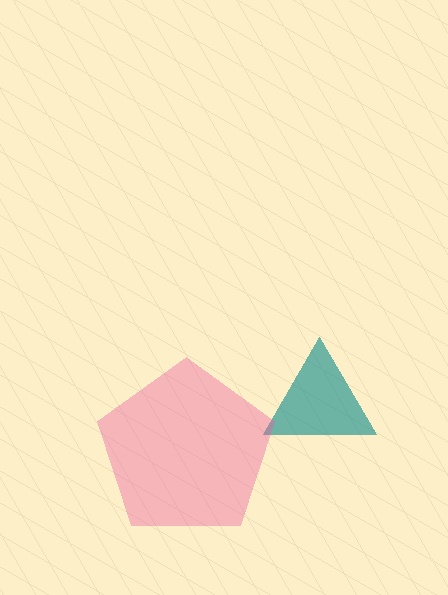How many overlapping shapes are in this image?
There are 2 overlapping shapes in the image.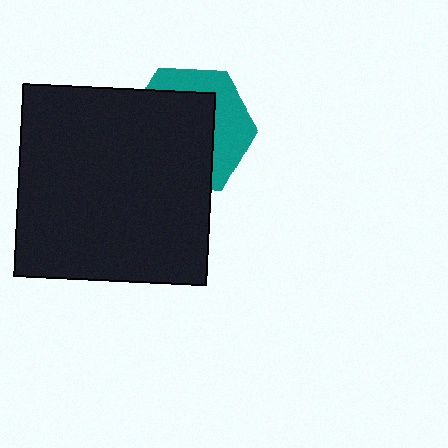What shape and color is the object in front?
The object in front is a black square.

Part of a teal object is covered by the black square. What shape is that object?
It is a hexagon.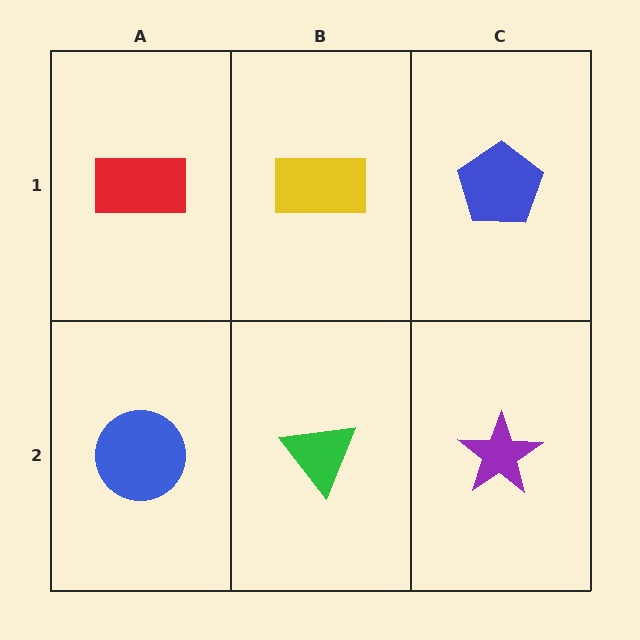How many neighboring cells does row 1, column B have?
3.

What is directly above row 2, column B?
A yellow rectangle.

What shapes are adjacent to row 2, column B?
A yellow rectangle (row 1, column B), a blue circle (row 2, column A), a purple star (row 2, column C).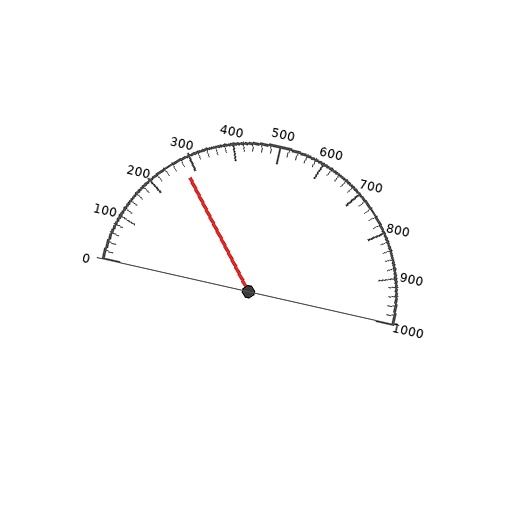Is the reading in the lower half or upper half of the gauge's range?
The reading is in the lower half of the range (0 to 1000).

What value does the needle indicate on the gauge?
The needle indicates approximately 280.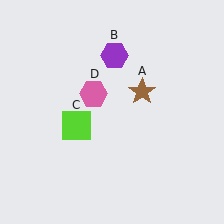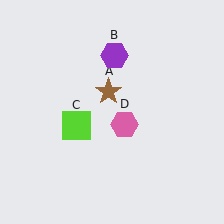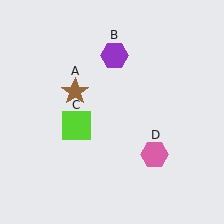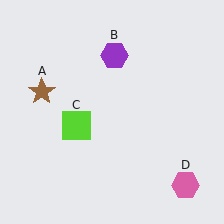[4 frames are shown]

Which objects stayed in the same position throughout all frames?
Purple hexagon (object B) and lime square (object C) remained stationary.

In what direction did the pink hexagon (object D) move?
The pink hexagon (object D) moved down and to the right.